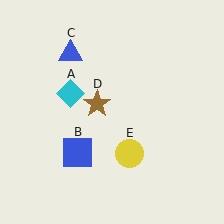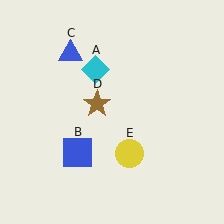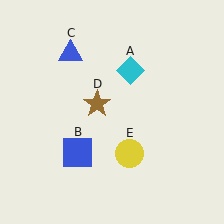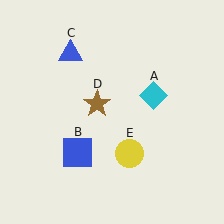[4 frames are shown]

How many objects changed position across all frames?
1 object changed position: cyan diamond (object A).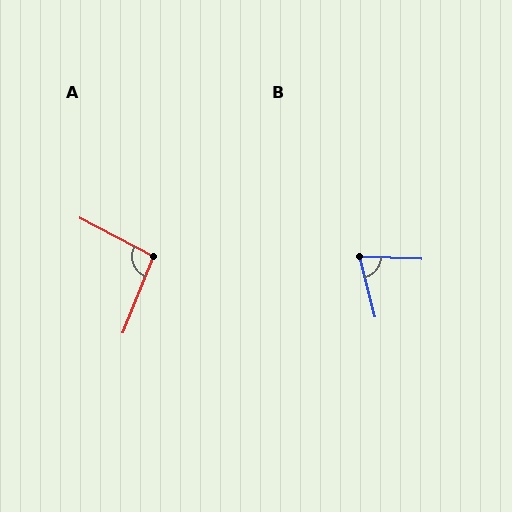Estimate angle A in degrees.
Approximately 96 degrees.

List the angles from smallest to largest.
B (73°), A (96°).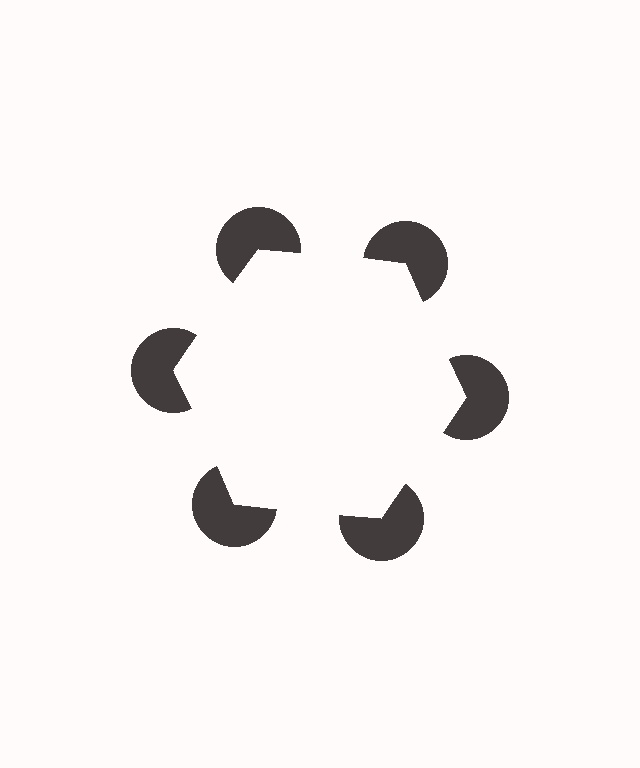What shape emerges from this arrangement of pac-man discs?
An illusory hexagon — its edges are inferred from the aligned wedge cuts in the pac-man discs, not physically drawn.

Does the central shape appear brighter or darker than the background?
It typically appears slightly brighter than the background, even though no actual brightness change is drawn.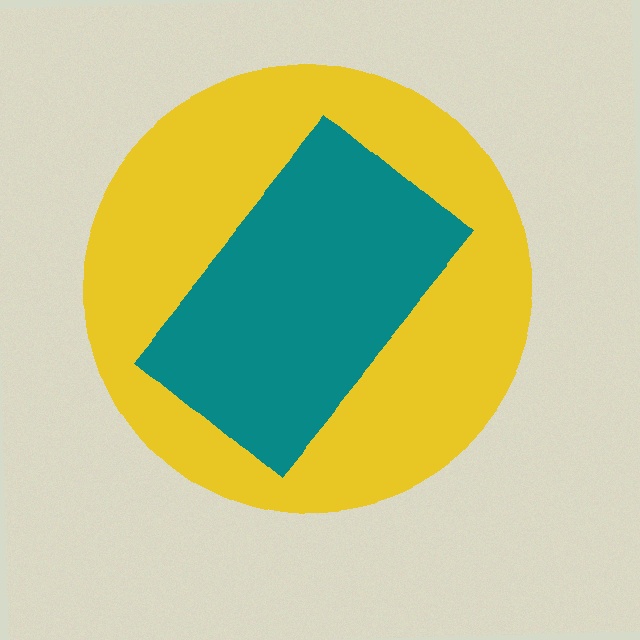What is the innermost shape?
The teal rectangle.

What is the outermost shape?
The yellow circle.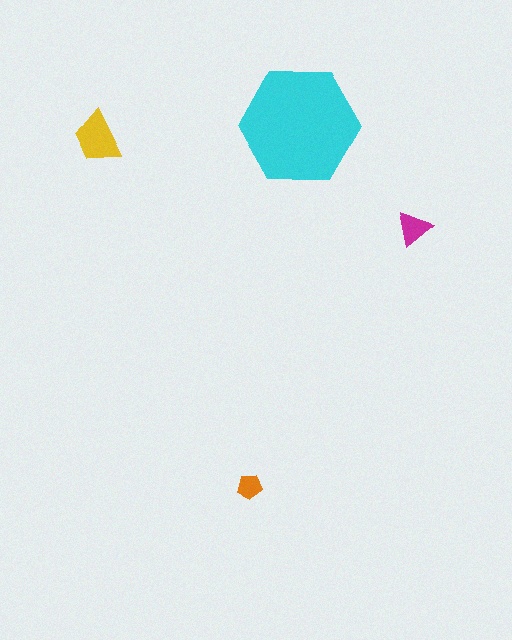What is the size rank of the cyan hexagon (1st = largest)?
1st.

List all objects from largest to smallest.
The cyan hexagon, the yellow trapezoid, the magenta triangle, the orange pentagon.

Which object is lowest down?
The orange pentagon is bottommost.